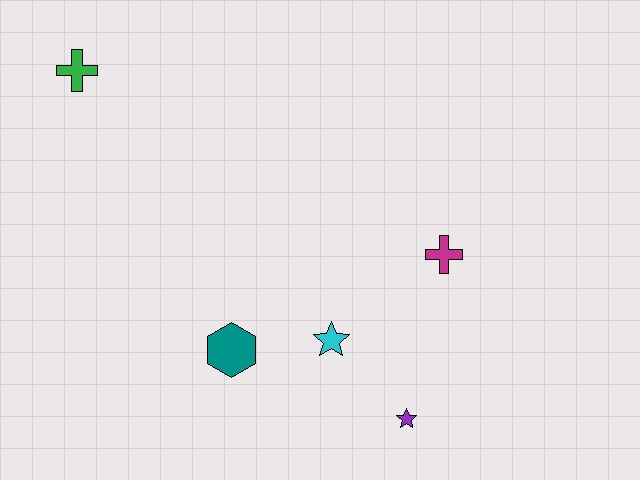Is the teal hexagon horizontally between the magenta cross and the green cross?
Yes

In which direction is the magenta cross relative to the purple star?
The magenta cross is above the purple star.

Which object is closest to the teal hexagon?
The cyan star is closest to the teal hexagon.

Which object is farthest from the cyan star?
The green cross is farthest from the cyan star.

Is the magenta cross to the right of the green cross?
Yes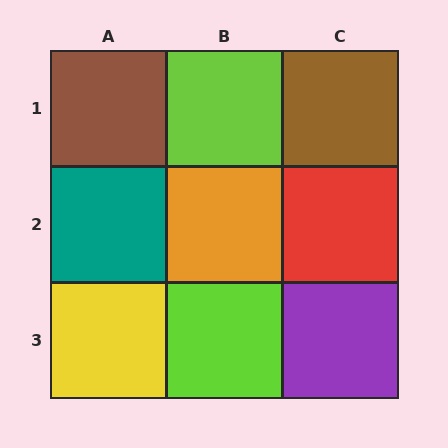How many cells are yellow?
1 cell is yellow.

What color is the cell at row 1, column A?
Brown.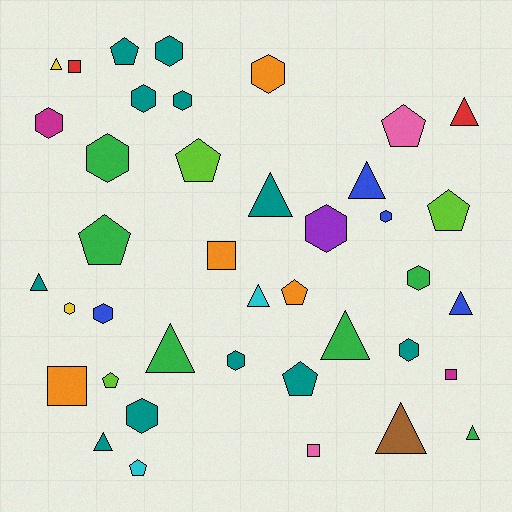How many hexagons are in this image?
There are 14 hexagons.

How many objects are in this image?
There are 40 objects.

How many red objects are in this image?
There are 2 red objects.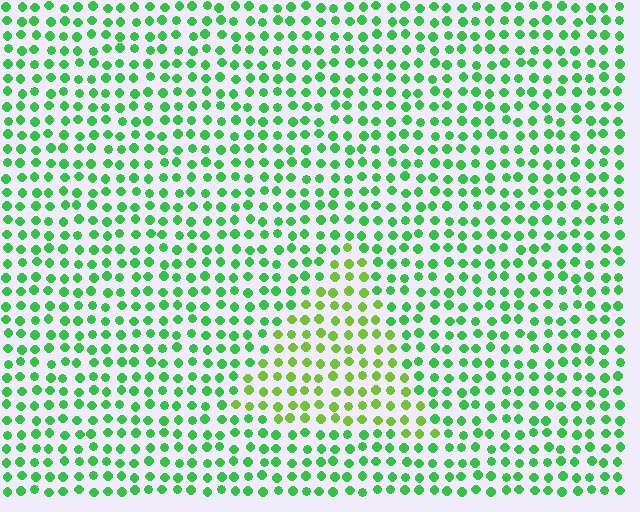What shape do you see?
I see a triangle.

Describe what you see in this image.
The image is filled with small green elements in a uniform arrangement. A triangle-shaped region is visible where the elements are tinted to a slightly different hue, forming a subtle color boundary.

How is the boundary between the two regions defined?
The boundary is defined purely by a slight shift in hue (about 34 degrees). Spacing, size, and orientation are identical on both sides.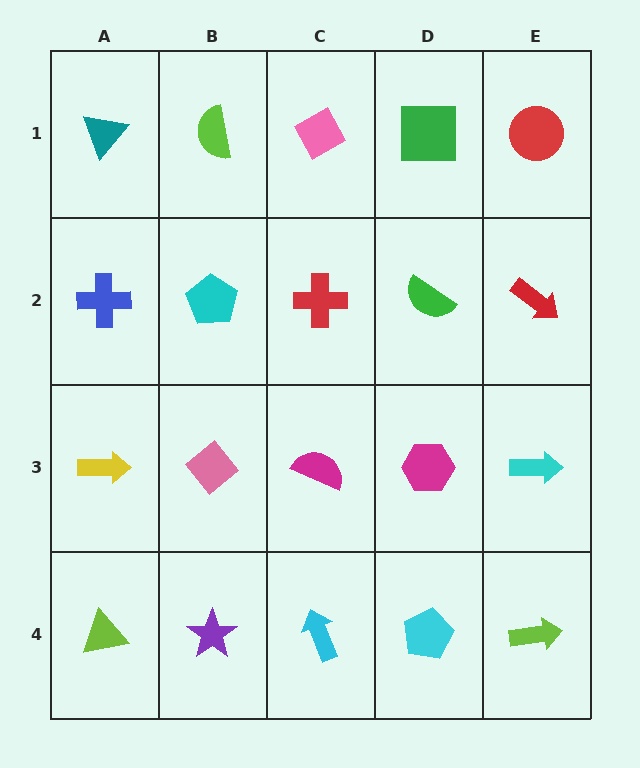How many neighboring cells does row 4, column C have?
3.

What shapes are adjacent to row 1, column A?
A blue cross (row 2, column A), a lime semicircle (row 1, column B).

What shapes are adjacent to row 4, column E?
A cyan arrow (row 3, column E), a cyan pentagon (row 4, column D).